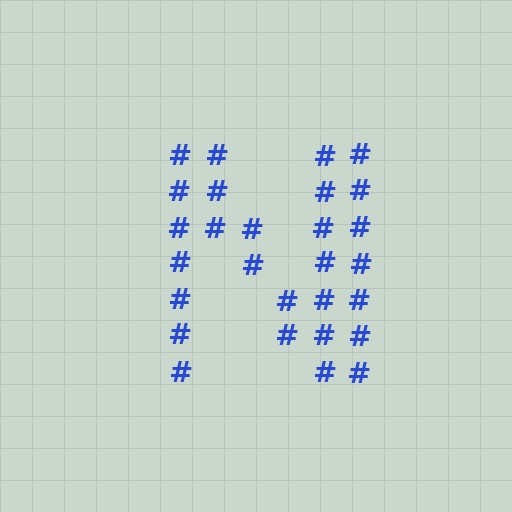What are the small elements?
The small elements are hash symbols.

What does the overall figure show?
The overall figure shows the letter N.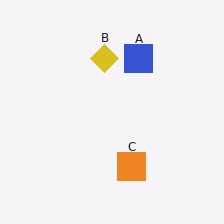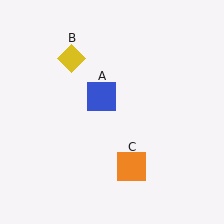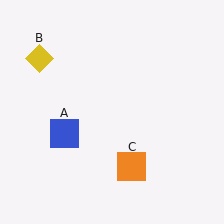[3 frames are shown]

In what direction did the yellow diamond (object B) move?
The yellow diamond (object B) moved left.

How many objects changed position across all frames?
2 objects changed position: blue square (object A), yellow diamond (object B).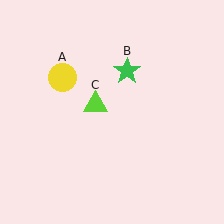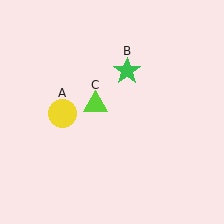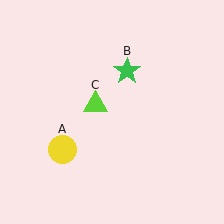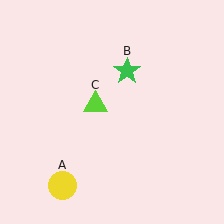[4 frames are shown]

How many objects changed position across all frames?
1 object changed position: yellow circle (object A).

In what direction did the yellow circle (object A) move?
The yellow circle (object A) moved down.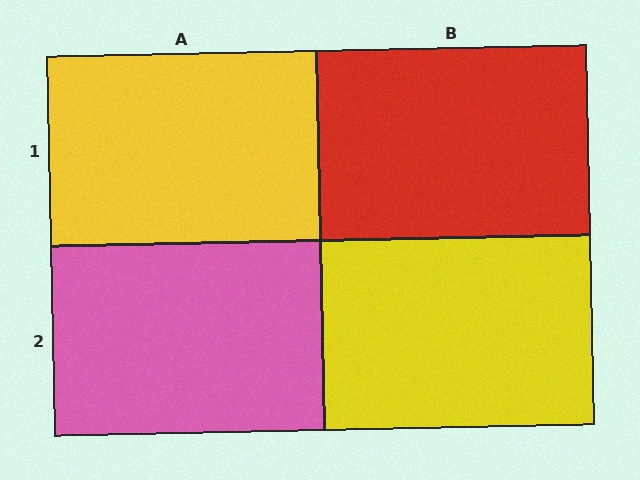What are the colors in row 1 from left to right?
Yellow, red.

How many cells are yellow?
2 cells are yellow.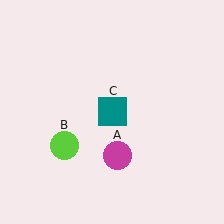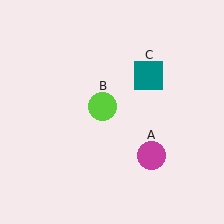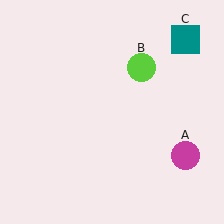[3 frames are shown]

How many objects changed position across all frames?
3 objects changed position: magenta circle (object A), lime circle (object B), teal square (object C).